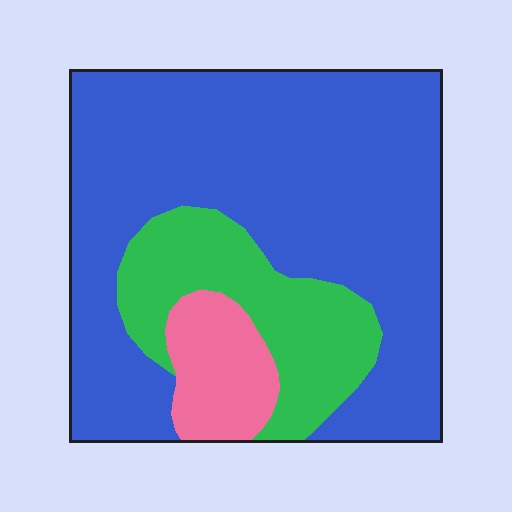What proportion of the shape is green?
Green takes up about one fifth (1/5) of the shape.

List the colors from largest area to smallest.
From largest to smallest: blue, green, pink.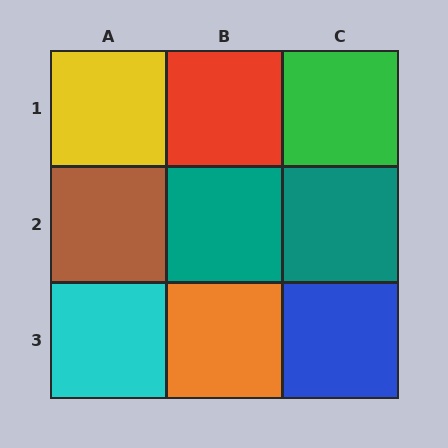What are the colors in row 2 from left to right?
Brown, teal, teal.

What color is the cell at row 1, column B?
Red.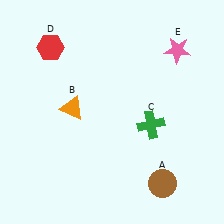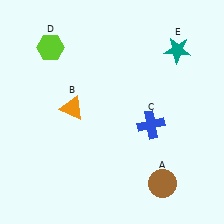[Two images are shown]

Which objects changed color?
C changed from green to blue. D changed from red to lime. E changed from pink to teal.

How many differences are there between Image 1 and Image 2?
There are 3 differences between the two images.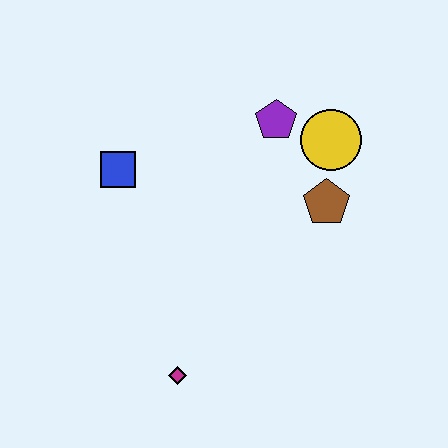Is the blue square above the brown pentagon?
Yes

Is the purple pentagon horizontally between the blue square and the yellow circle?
Yes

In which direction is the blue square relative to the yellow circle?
The blue square is to the left of the yellow circle.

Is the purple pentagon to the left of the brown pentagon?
Yes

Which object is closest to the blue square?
The purple pentagon is closest to the blue square.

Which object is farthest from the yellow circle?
The magenta diamond is farthest from the yellow circle.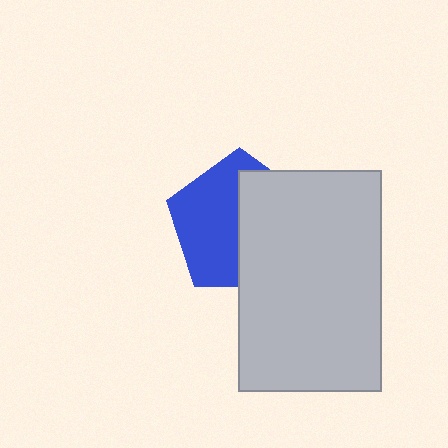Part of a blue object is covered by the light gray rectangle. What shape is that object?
It is a pentagon.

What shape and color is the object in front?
The object in front is a light gray rectangle.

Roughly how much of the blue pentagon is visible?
About half of it is visible (roughly 51%).